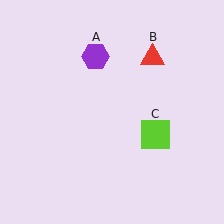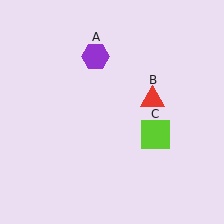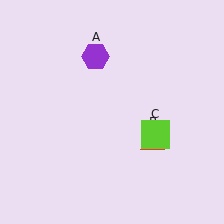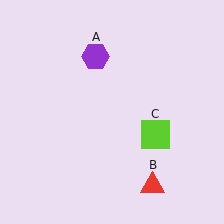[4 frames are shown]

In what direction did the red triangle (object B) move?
The red triangle (object B) moved down.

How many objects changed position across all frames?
1 object changed position: red triangle (object B).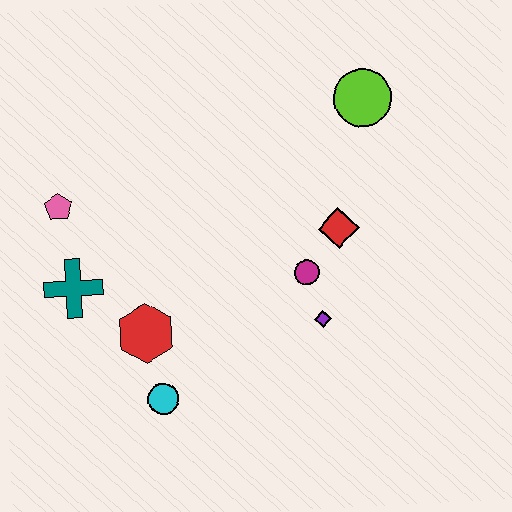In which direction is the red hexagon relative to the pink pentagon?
The red hexagon is below the pink pentagon.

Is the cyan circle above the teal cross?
No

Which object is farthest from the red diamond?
The pink pentagon is farthest from the red diamond.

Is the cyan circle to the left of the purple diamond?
Yes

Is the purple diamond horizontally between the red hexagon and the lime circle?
Yes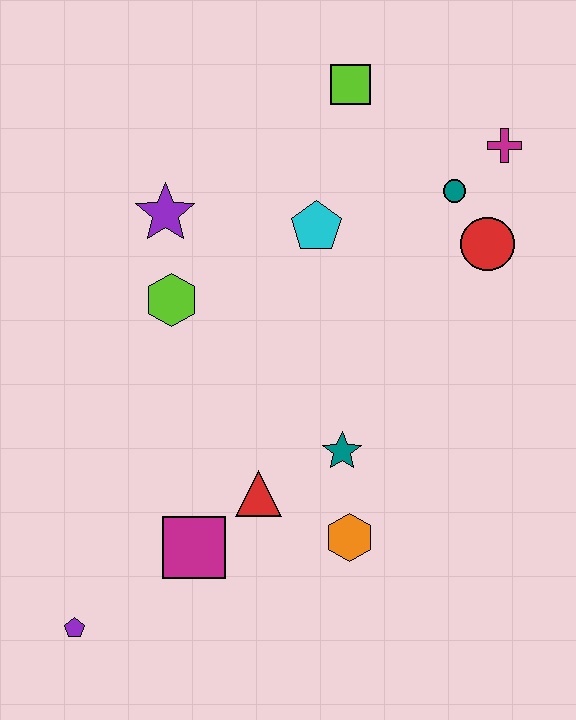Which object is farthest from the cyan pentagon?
The purple pentagon is farthest from the cyan pentagon.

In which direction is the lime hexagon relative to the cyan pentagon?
The lime hexagon is to the left of the cyan pentagon.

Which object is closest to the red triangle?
The magenta square is closest to the red triangle.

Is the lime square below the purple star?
No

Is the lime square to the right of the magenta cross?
No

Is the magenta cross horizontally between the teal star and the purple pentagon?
No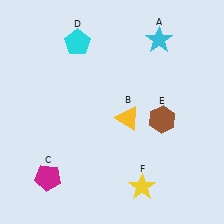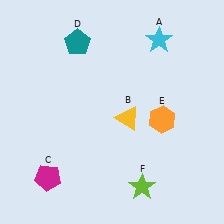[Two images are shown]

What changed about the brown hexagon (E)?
In Image 1, E is brown. In Image 2, it changed to orange.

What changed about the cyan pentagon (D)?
In Image 1, D is cyan. In Image 2, it changed to teal.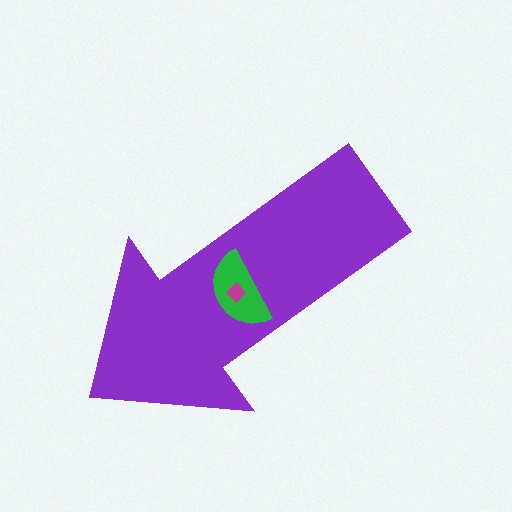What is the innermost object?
The magenta diamond.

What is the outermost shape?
The purple arrow.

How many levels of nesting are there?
3.